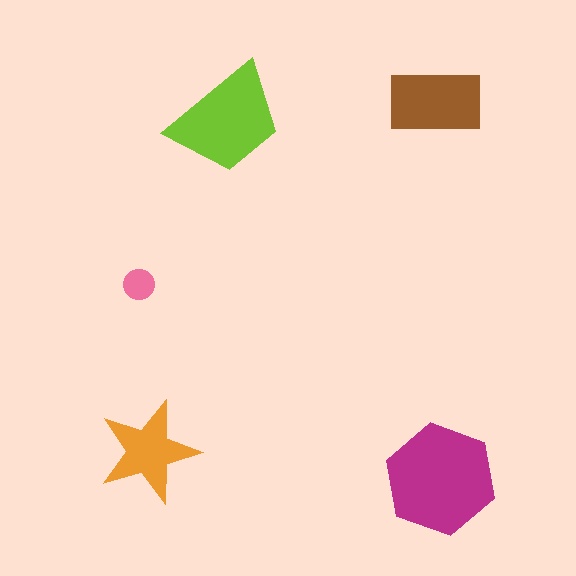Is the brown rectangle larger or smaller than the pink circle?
Larger.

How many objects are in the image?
There are 5 objects in the image.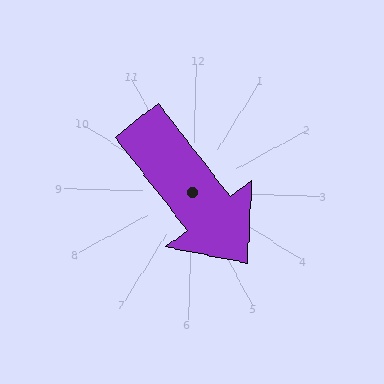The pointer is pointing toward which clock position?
Roughly 5 o'clock.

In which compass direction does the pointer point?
Southeast.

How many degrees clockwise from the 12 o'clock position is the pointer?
Approximately 141 degrees.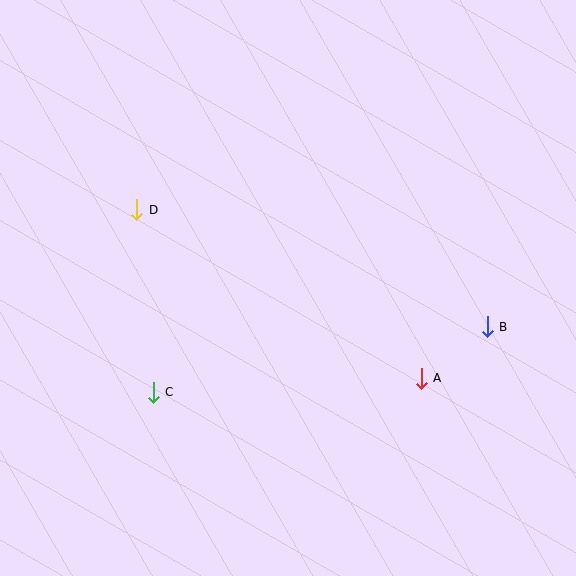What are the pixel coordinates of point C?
Point C is at (153, 393).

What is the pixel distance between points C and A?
The distance between C and A is 268 pixels.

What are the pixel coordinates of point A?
Point A is at (421, 378).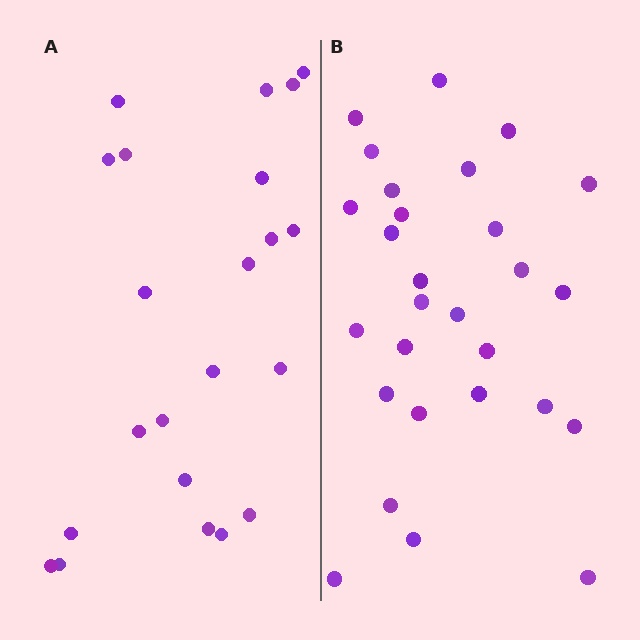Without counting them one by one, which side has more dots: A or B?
Region B (the right region) has more dots.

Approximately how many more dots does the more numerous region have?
Region B has about 6 more dots than region A.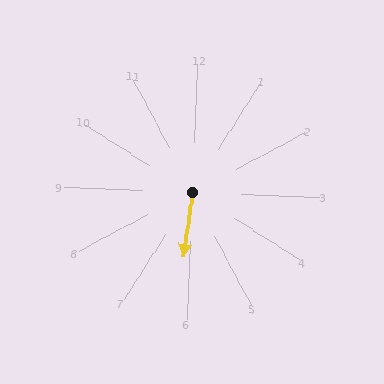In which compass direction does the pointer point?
South.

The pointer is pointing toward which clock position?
Roughly 6 o'clock.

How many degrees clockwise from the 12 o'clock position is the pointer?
Approximately 186 degrees.